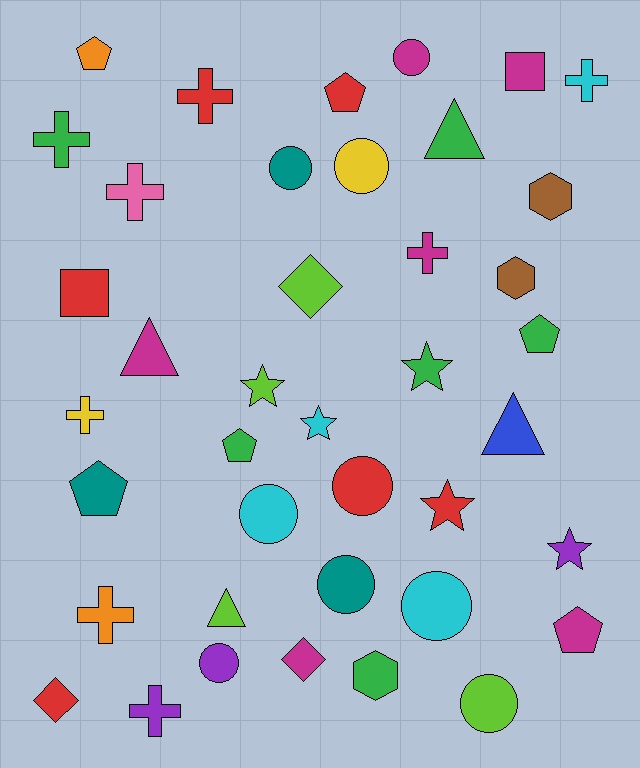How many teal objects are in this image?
There are 3 teal objects.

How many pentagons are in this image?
There are 6 pentagons.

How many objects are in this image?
There are 40 objects.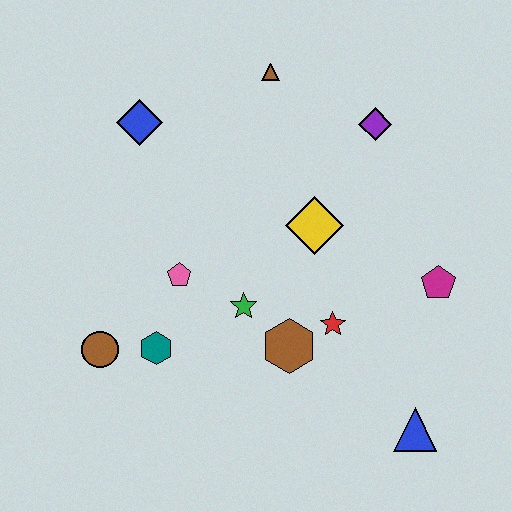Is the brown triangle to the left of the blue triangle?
Yes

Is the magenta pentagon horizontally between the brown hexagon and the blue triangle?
No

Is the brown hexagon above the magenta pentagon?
No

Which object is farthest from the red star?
The blue diamond is farthest from the red star.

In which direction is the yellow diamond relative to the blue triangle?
The yellow diamond is above the blue triangle.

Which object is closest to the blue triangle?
The red star is closest to the blue triangle.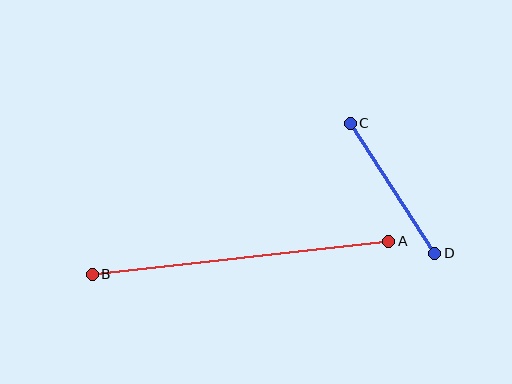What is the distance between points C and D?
The distance is approximately 155 pixels.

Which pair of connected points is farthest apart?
Points A and B are farthest apart.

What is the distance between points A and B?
The distance is approximately 298 pixels.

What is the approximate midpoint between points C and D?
The midpoint is at approximately (393, 188) pixels.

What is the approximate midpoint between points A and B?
The midpoint is at approximately (240, 258) pixels.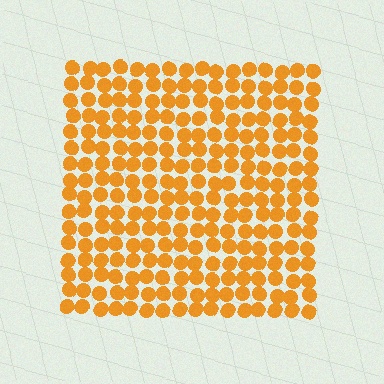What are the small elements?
The small elements are circles.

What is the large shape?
The large shape is a square.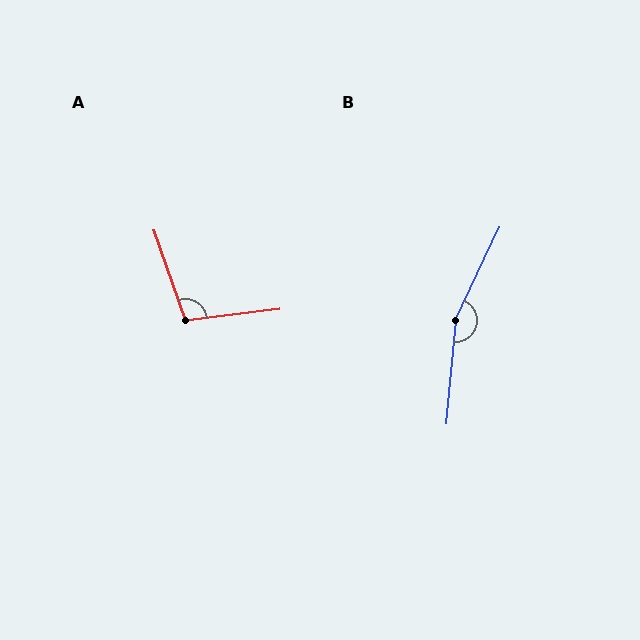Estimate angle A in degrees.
Approximately 103 degrees.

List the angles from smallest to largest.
A (103°), B (160°).